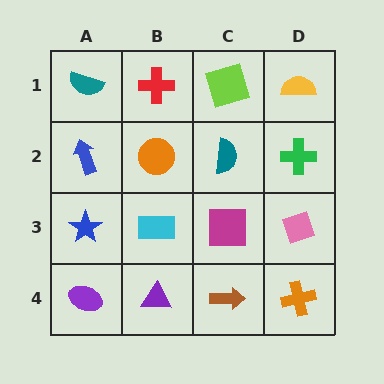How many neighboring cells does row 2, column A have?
3.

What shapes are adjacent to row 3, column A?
A blue arrow (row 2, column A), a purple ellipse (row 4, column A), a cyan rectangle (row 3, column B).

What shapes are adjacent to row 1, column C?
A teal semicircle (row 2, column C), a red cross (row 1, column B), a yellow semicircle (row 1, column D).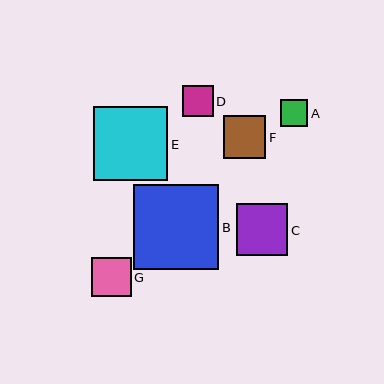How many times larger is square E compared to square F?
Square E is approximately 1.7 times the size of square F.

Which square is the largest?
Square B is the largest with a size of approximately 85 pixels.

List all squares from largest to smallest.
From largest to smallest: B, E, C, F, G, D, A.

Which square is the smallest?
Square A is the smallest with a size of approximately 27 pixels.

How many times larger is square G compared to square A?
Square G is approximately 1.5 times the size of square A.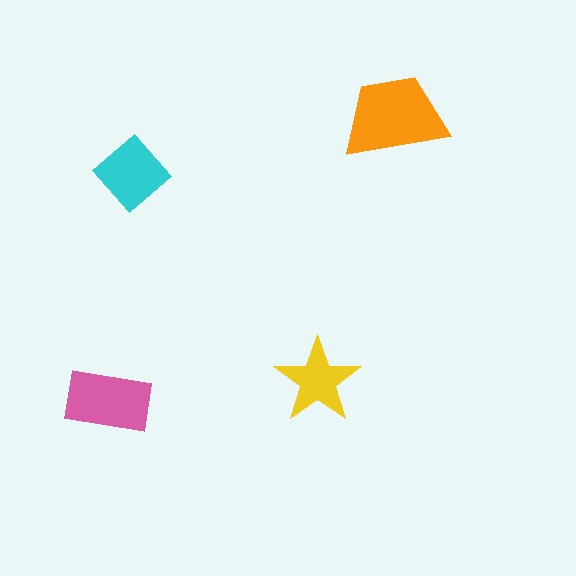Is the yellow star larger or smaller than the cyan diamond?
Smaller.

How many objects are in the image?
There are 4 objects in the image.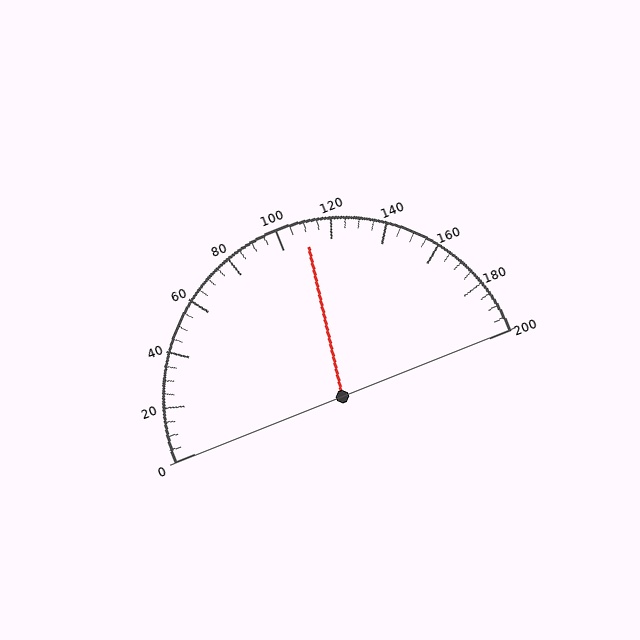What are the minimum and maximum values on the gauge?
The gauge ranges from 0 to 200.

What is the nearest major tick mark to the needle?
The nearest major tick mark is 120.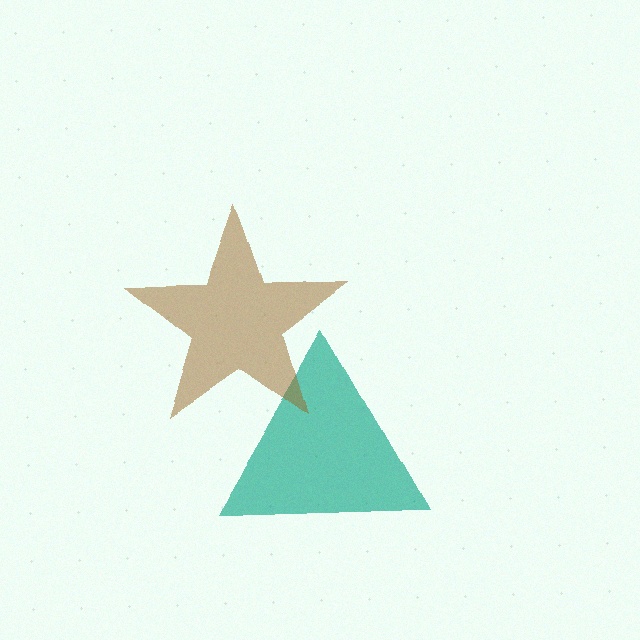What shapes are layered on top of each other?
The layered shapes are: a teal triangle, a brown star.